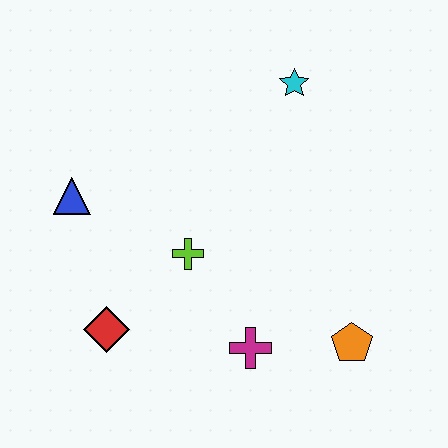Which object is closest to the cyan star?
The lime cross is closest to the cyan star.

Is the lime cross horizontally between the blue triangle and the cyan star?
Yes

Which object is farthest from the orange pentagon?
The blue triangle is farthest from the orange pentagon.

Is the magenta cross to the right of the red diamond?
Yes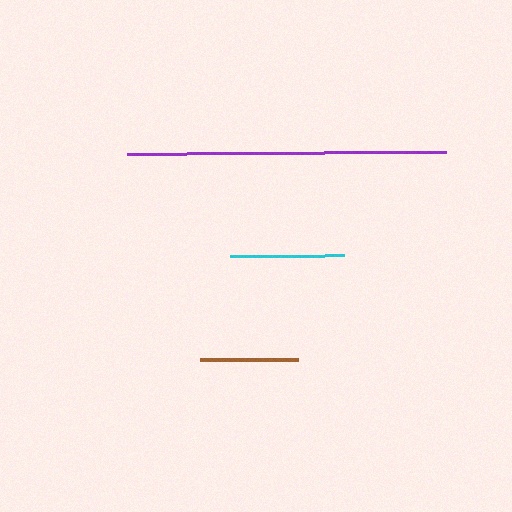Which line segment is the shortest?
The brown line is the shortest at approximately 98 pixels.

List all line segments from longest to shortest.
From longest to shortest: purple, cyan, brown.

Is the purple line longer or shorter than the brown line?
The purple line is longer than the brown line.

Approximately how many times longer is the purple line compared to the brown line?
The purple line is approximately 3.3 times the length of the brown line.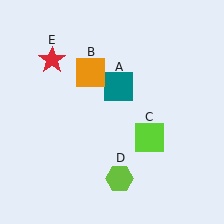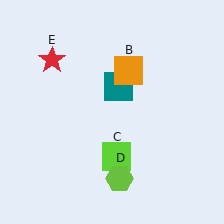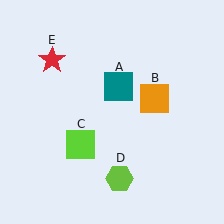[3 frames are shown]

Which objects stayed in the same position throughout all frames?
Teal square (object A) and lime hexagon (object D) and red star (object E) remained stationary.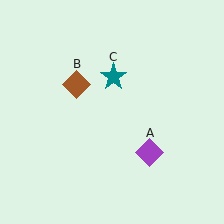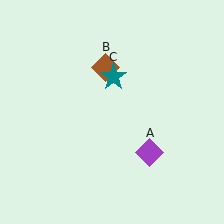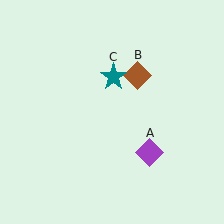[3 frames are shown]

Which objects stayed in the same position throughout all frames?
Purple diamond (object A) and teal star (object C) remained stationary.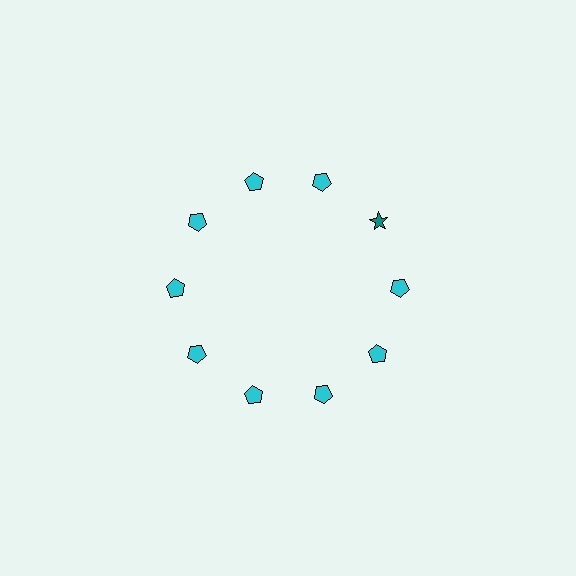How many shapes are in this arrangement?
There are 10 shapes arranged in a ring pattern.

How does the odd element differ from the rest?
It differs in both color (teal instead of cyan) and shape (star instead of pentagon).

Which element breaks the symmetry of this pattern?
The teal star at roughly the 2 o'clock position breaks the symmetry. All other shapes are cyan pentagons.